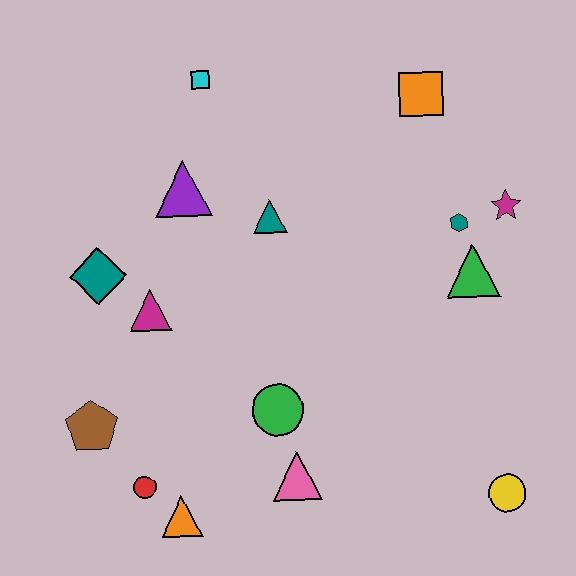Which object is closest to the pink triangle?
The green circle is closest to the pink triangle.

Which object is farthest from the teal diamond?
The yellow circle is farthest from the teal diamond.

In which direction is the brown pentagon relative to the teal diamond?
The brown pentagon is below the teal diamond.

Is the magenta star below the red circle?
No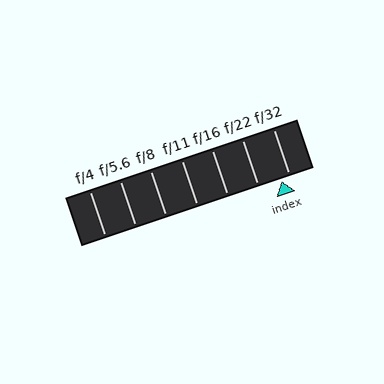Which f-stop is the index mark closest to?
The index mark is closest to f/32.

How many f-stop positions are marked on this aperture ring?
There are 7 f-stop positions marked.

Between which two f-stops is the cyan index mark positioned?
The index mark is between f/22 and f/32.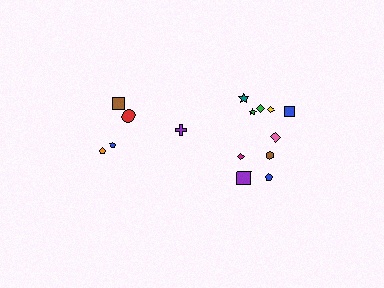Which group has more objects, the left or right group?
The right group.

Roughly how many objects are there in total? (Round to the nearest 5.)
Roughly 15 objects in total.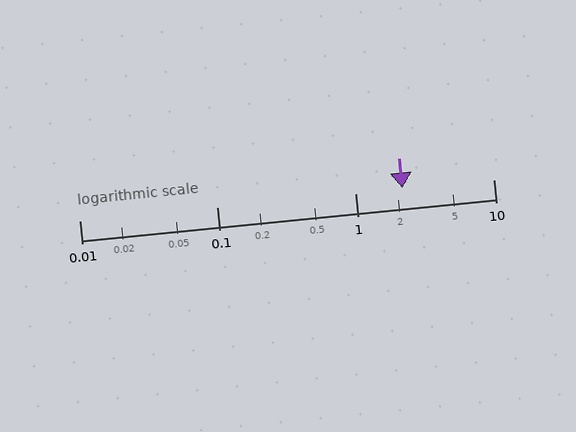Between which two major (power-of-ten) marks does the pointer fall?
The pointer is between 1 and 10.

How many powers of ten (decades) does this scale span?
The scale spans 3 decades, from 0.01 to 10.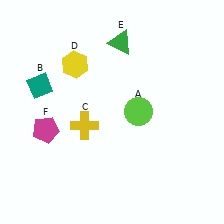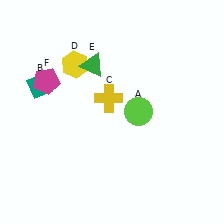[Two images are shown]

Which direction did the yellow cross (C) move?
The yellow cross (C) moved up.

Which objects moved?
The objects that moved are: the yellow cross (C), the green triangle (E), the magenta pentagon (F).